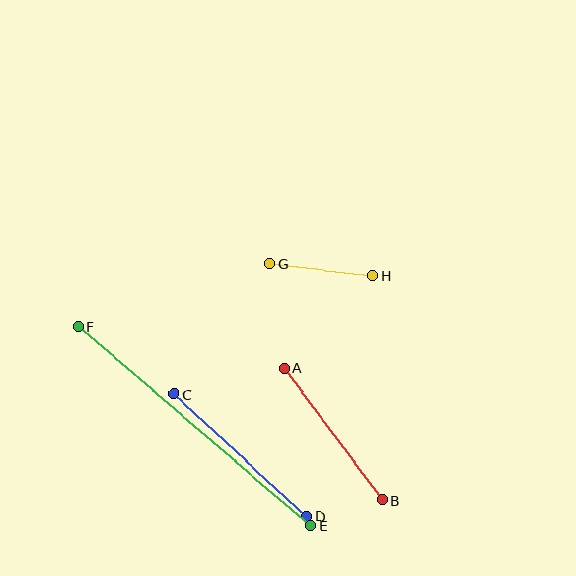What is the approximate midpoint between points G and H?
The midpoint is at approximately (321, 270) pixels.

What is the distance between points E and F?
The distance is approximately 305 pixels.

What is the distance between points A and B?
The distance is approximately 164 pixels.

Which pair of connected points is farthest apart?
Points E and F are farthest apart.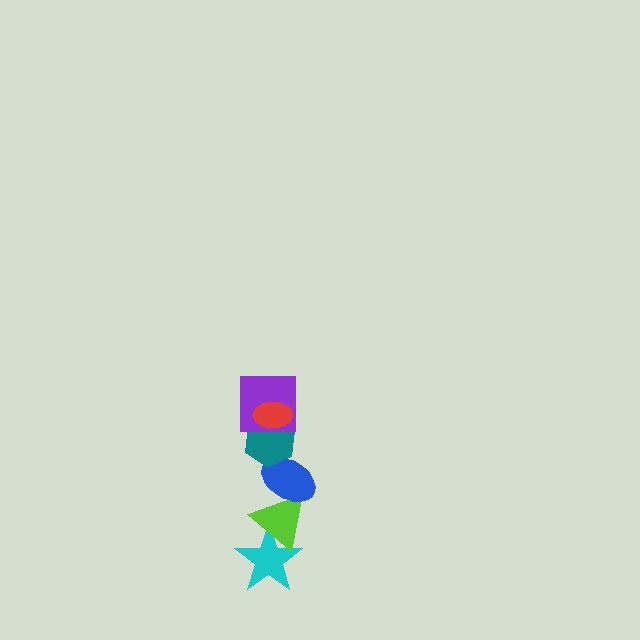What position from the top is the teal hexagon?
The teal hexagon is 3rd from the top.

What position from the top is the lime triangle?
The lime triangle is 5th from the top.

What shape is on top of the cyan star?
The lime triangle is on top of the cyan star.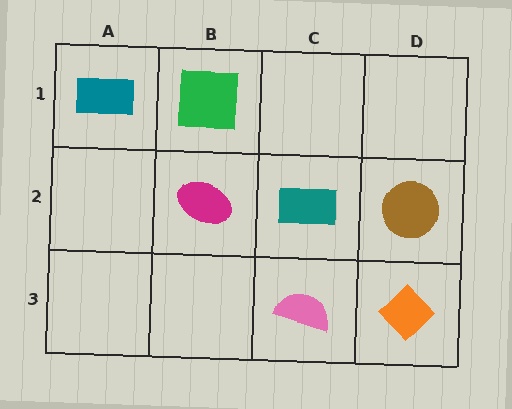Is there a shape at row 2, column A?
No, that cell is empty.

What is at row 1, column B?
A green square.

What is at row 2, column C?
A teal rectangle.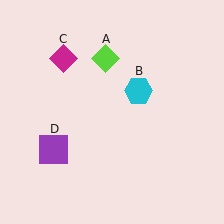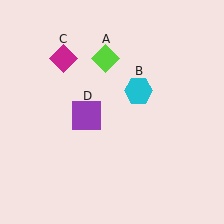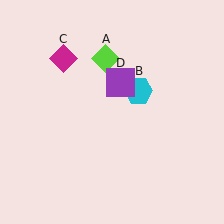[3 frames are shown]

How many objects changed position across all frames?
1 object changed position: purple square (object D).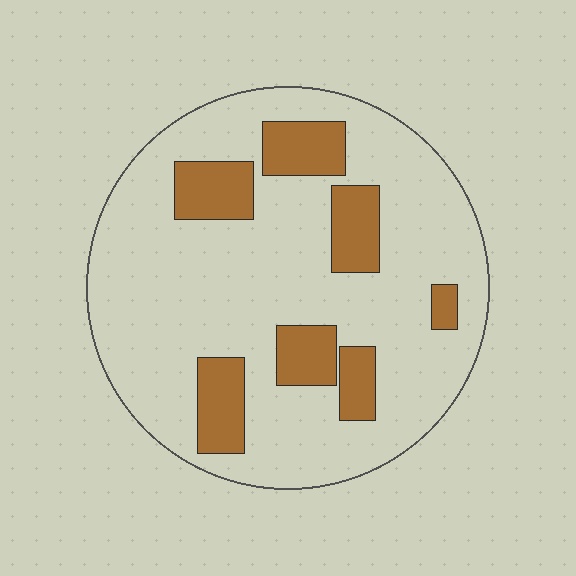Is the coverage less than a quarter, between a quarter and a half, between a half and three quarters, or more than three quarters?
Less than a quarter.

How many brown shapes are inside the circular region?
7.